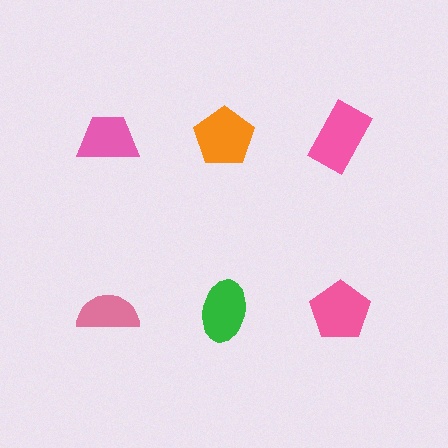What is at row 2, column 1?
A pink semicircle.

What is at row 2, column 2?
A green ellipse.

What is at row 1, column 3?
A pink rectangle.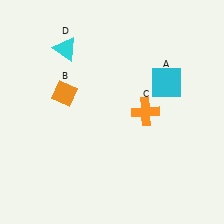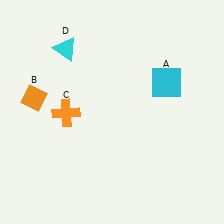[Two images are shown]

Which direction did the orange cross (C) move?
The orange cross (C) moved left.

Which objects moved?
The objects that moved are: the orange diamond (B), the orange cross (C).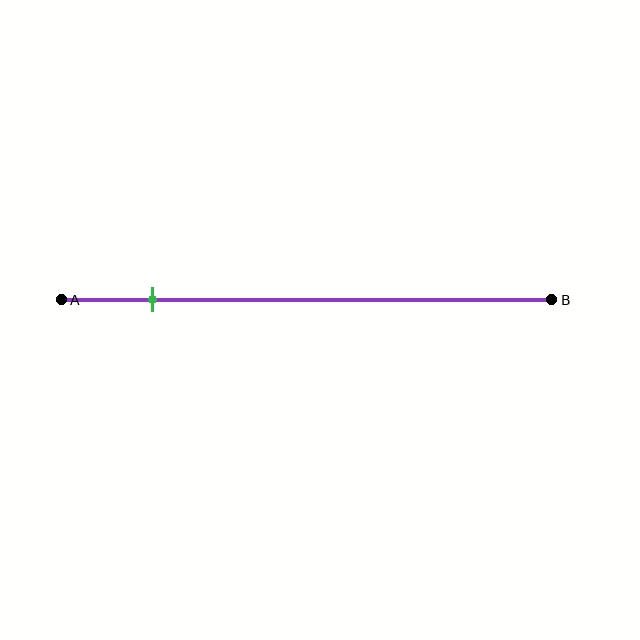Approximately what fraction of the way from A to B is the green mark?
The green mark is approximately 20% of the way from A to B.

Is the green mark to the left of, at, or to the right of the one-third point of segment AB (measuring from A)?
The green mark is to the left of the one-third point of segment AB.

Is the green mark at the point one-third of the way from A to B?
No, the mark is at about 20% from A, not at the 33% one-third point.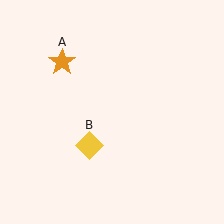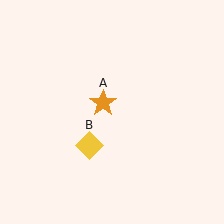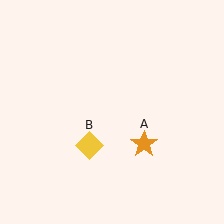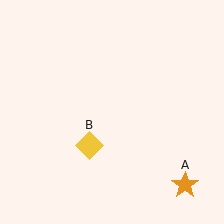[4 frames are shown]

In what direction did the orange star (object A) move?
The orange star (object A) moved down and to the right.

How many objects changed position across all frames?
1 object changed position: orange star (object A).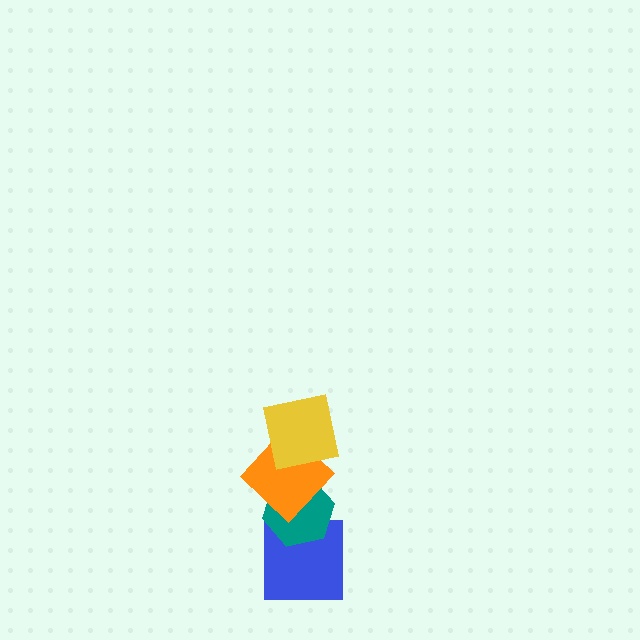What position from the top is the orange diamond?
The orange diamond is 2nd from the top.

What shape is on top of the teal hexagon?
The orange diamond is on top of the teal hexagon.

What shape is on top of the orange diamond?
The yellow square is on top of the orange diamond.